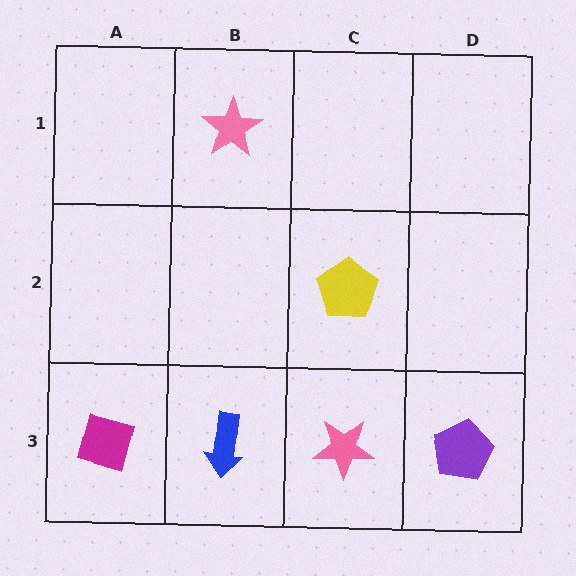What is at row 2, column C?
A yellow pentagon.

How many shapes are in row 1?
1 shape.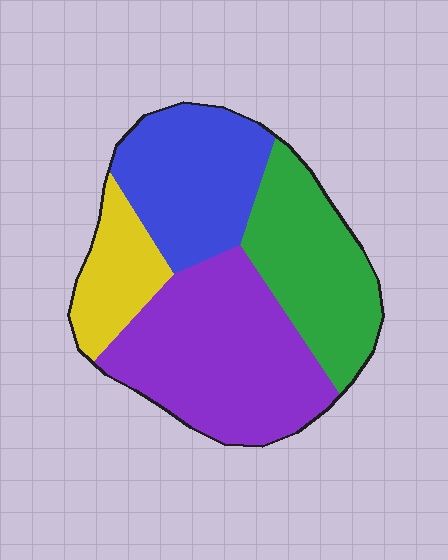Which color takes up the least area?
Yellow, at roughly 15%.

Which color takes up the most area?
Purple, at roughly 35%.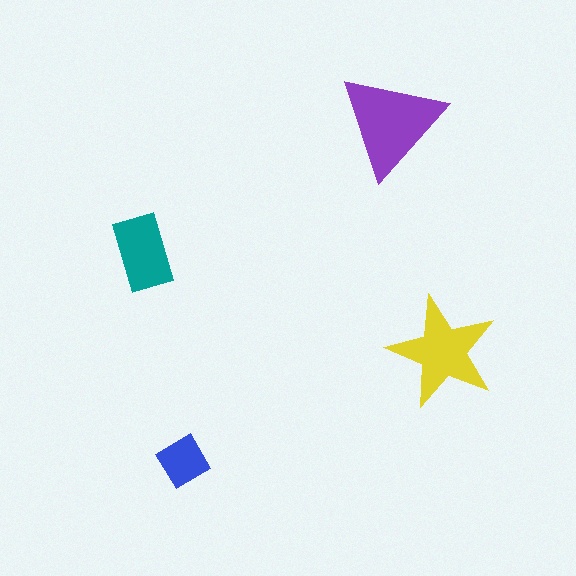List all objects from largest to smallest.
The purple triangle, the yellow star, the teal rectangle, the blue diamond.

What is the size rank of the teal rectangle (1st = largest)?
3rd.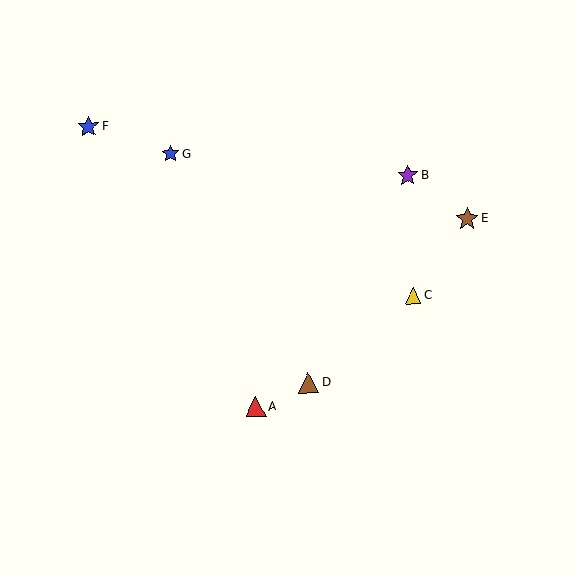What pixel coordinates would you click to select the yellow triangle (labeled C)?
Click at (413, 296) to select the yellow triangle C.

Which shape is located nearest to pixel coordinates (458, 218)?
The brown star (labeled E) at (467, 219) is nearest to that location.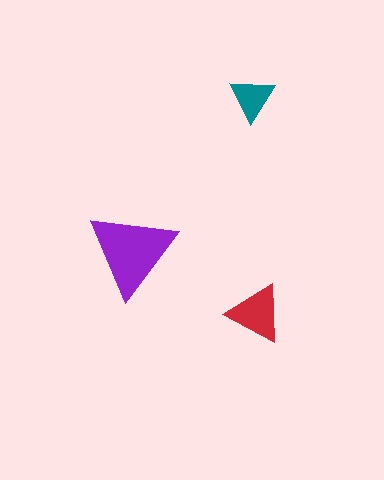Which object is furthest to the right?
The red triangle is rightmost.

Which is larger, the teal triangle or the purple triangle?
The purple one.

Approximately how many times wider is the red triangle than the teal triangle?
About 1.5 times wider.